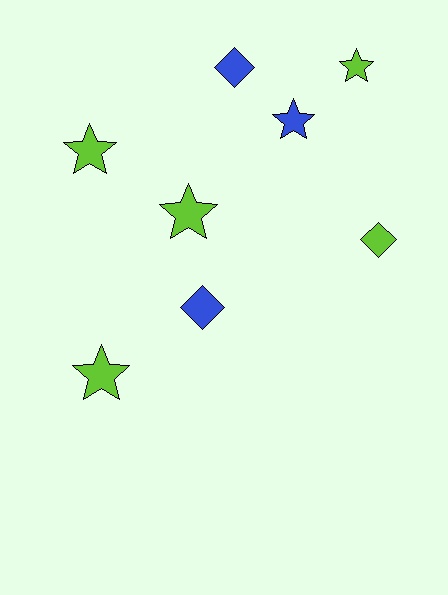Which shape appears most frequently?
Star, with 5 objects.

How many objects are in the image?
There are 8 objects.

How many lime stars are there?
There are 4 lime stars.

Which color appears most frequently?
Lime, with 5 objects.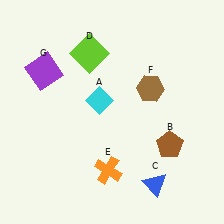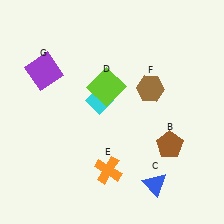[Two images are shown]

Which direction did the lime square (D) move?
The lime square (D) moved down.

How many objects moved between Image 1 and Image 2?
1 object moved between the two images.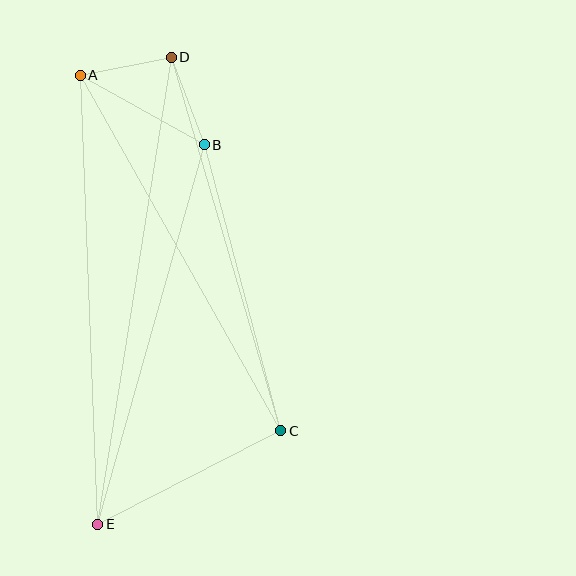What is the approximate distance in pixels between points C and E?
The distance between C and E is approximately 206 pixels.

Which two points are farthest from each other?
Points D and E are farthest from each other.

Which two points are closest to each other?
Points A and D are closest to each other.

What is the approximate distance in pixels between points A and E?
The distance between A and E is approximately 450 pixels.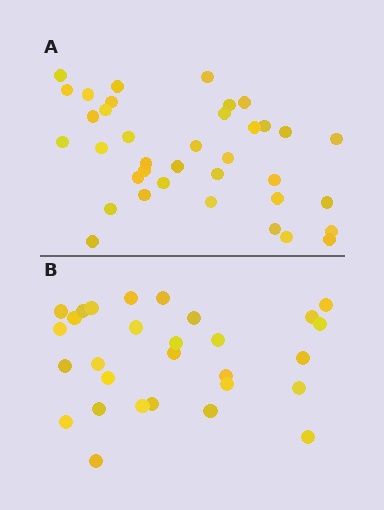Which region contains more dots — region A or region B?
Region A (the top region) has more dots.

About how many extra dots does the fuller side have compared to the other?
Region A has roughly 8 or so more dots than region B.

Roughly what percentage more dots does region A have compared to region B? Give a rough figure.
About 30% more.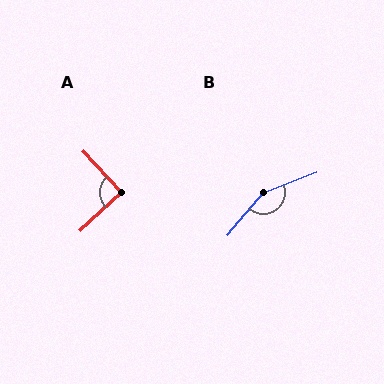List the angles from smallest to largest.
A (90°), B (151°).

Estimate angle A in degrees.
Approximately 90 degrees.